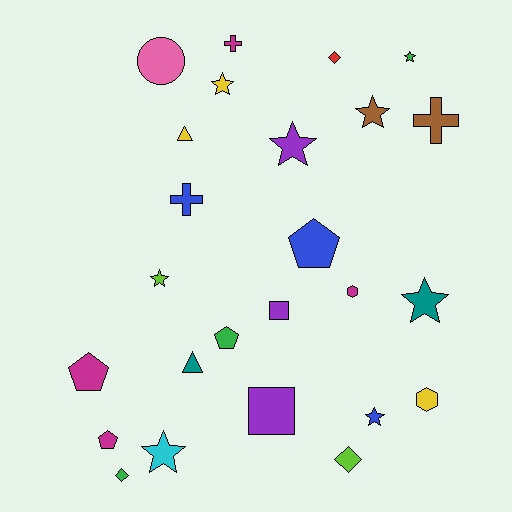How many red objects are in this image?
There is 1 red object.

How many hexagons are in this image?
There are 2 hexagons.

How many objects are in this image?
There are 25 objects.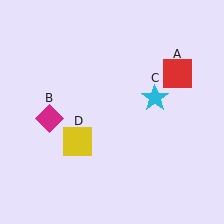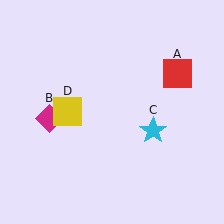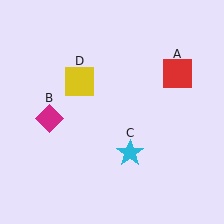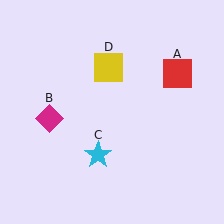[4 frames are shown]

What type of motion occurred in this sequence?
The cyan star (object C), yellow square (object D) rotated clockwise around the center of the scene.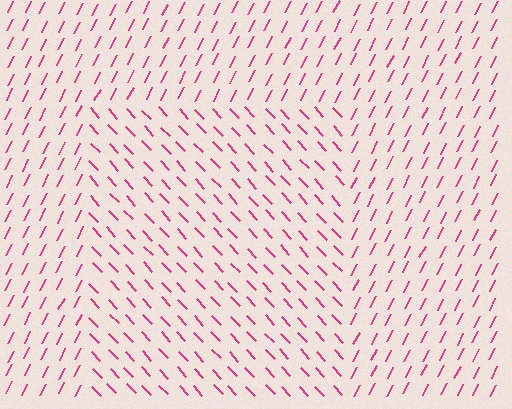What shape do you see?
I see a rectangle.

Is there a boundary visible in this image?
Yes, there is a texture boundary formed by a change in line orientation.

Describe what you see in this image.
The image is filled with small magenta line segments. A rectangle region in the image has lines oriented differently from the surrounding lines, creating a visible texture boundary.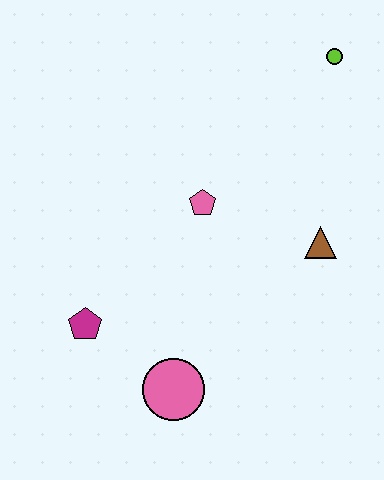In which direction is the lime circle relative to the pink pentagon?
The lime circle is above the pink pentagon.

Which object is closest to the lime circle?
The brown triangle is closest to the lime circle.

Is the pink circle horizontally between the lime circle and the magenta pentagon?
Yes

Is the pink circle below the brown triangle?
Yes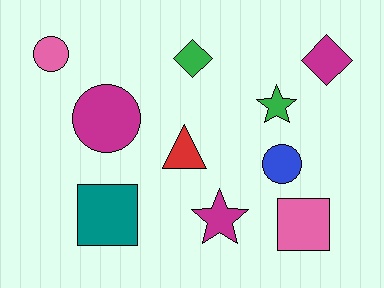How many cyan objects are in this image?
There are no cyan objects.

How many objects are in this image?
There are 10 objects.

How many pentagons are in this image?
There are no pentagons.